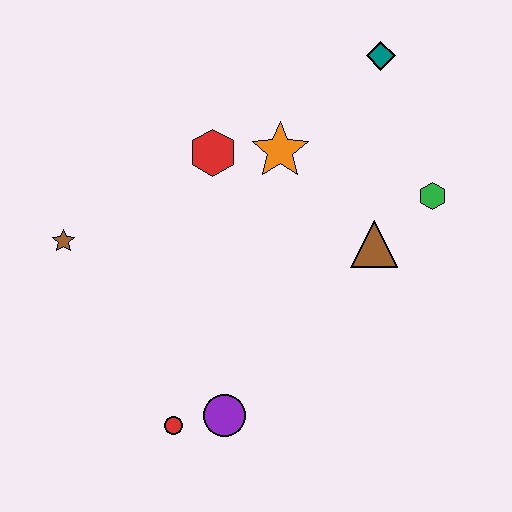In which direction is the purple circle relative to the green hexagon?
The purple circle is below the green hexagon.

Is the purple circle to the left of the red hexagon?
No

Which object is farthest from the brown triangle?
The brown star is farthest from the brown triangle.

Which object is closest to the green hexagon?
The brown triangle is closest to the green hexagon.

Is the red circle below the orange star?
Yes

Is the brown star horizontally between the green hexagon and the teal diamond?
No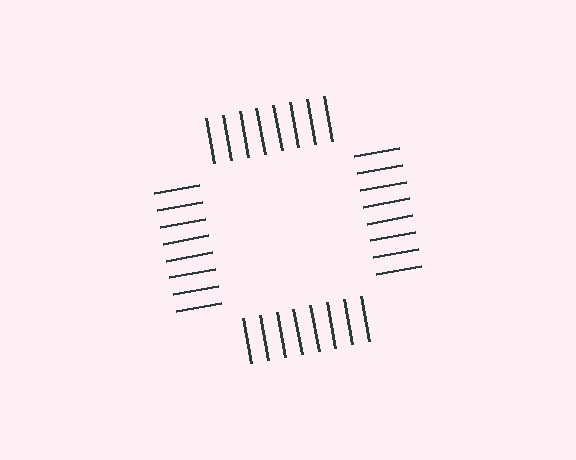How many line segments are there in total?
32 — 8 along each of the 4 edges.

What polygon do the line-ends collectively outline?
An illusory square — the line segments terminate on its edges but no continuous stroke is drawn.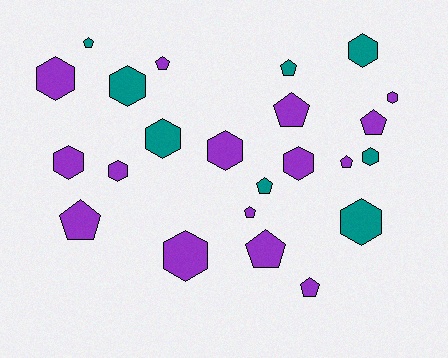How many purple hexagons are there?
There are 7 purple hexagons.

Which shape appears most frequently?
Hexagon, with 12 objects.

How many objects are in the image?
There are 23 objects.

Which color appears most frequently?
Purple, with 15 objects.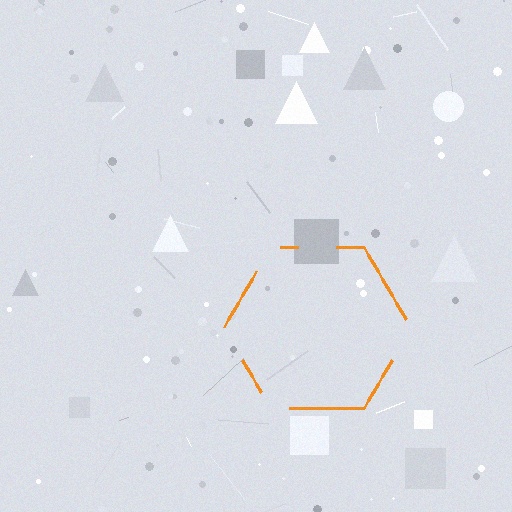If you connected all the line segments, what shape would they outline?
They would outline a hexagon.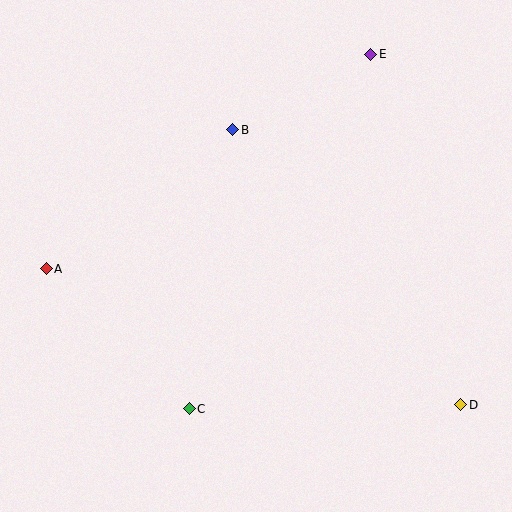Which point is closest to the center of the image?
Point B at (233, 130) is closest to the center.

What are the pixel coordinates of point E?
Point E is at (371, 54).